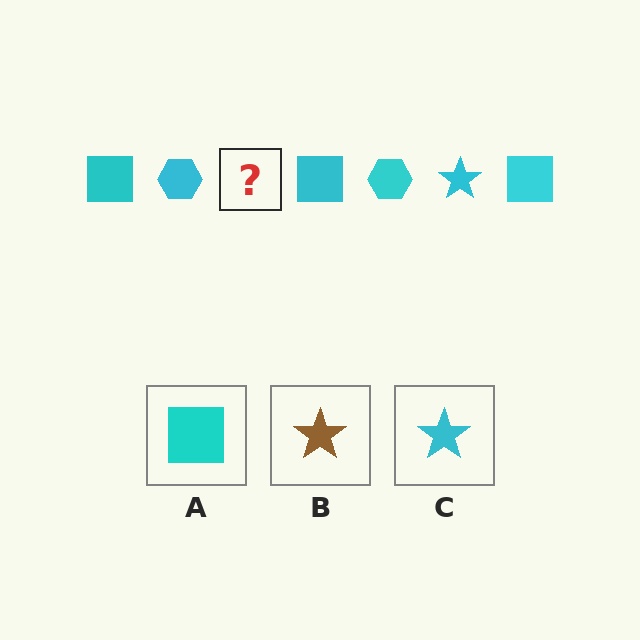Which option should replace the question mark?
Option C.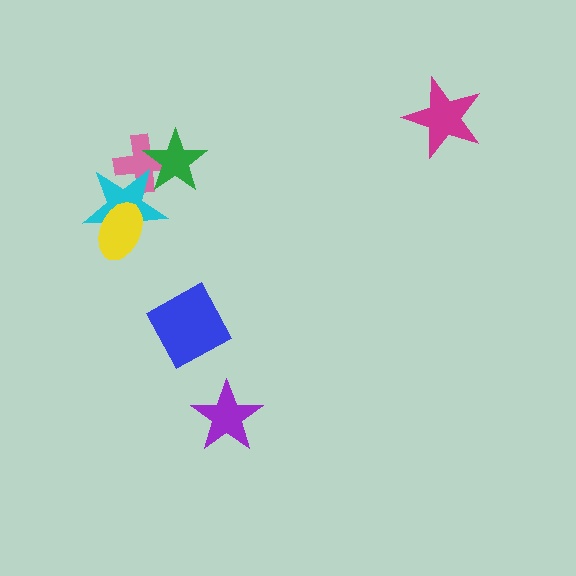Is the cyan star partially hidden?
Yes, it is partially covered by another shape.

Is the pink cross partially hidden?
Yes, it is partially covered by another shape.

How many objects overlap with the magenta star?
0 objects overlap with the magenta star.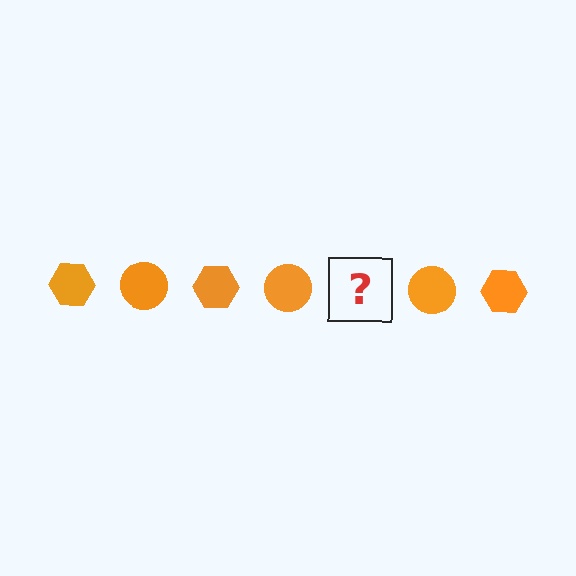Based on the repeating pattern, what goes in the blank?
The blank should be an orange hexagon.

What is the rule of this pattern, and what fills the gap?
The rule is that the pattern cycles through hexagon, circle shapes in orange. The gap should be filled with an orange hexagon.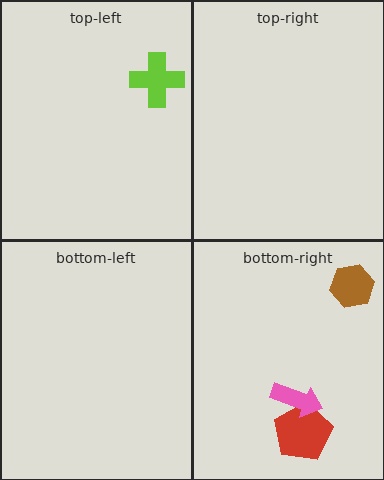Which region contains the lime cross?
The top-left region.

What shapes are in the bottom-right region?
The red pentagon, the brown hexagon, the pink arrow.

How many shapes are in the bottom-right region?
3.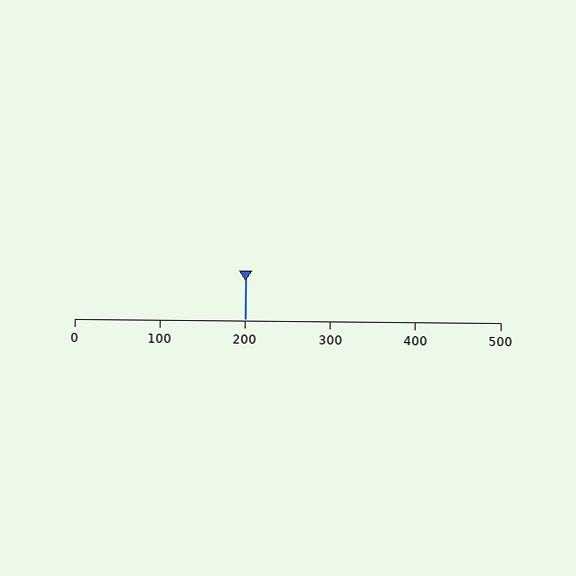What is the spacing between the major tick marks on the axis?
The major ticks are spaced 100 apart.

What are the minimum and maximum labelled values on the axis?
The axis runs from 0 to 500.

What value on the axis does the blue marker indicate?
The marker indicates approximately 200.